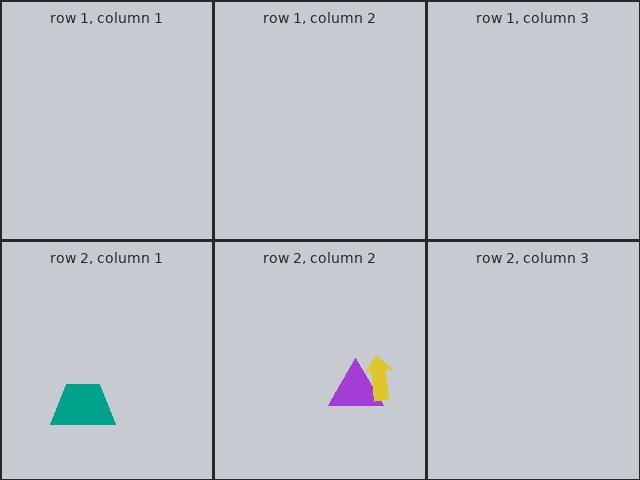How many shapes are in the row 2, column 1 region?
1.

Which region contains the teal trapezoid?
The row 2, column 1 region.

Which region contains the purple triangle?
The row 2, column 2 region.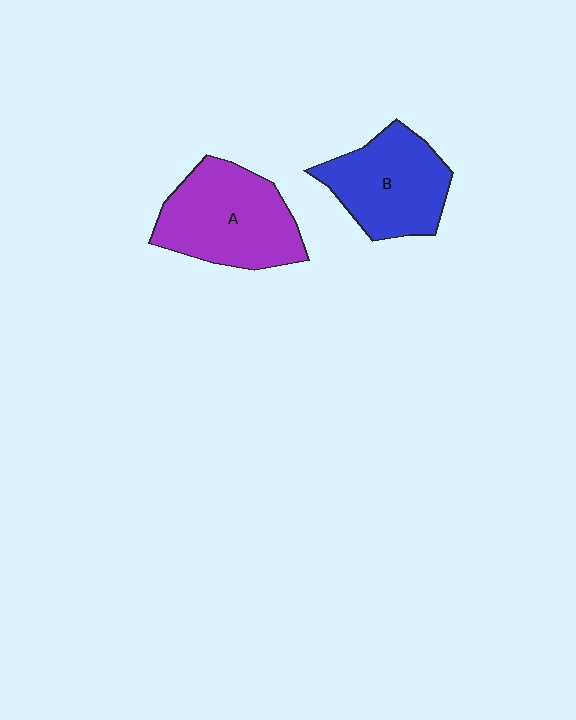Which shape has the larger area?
Shape A (purple).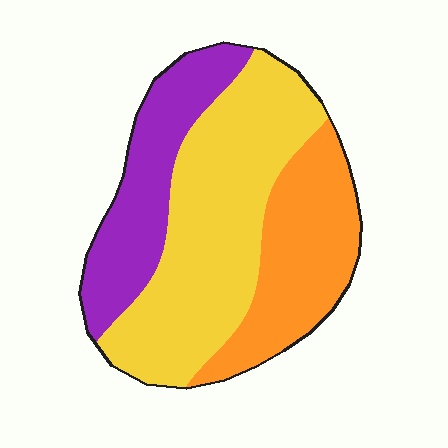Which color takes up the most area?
Yellow, at roughly 50%.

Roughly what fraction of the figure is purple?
Purple takes up about one quarter (1/4) of the figure.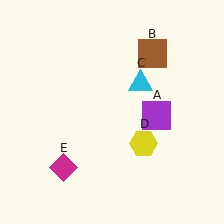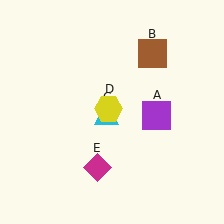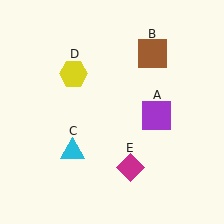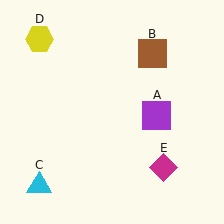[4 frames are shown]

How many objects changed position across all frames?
3 objects changed position: cyan triangle (object C), yellow hexagon (object D), magenta diamond (object E).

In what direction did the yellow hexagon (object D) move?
The yellow hexagon (object D) moved up and to the left.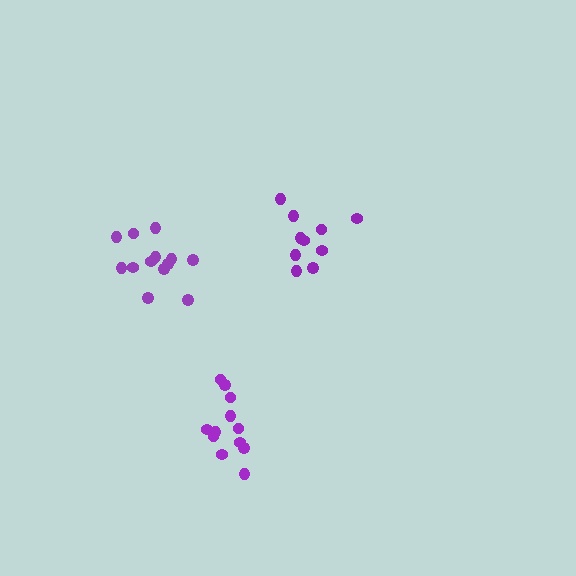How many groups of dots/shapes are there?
There are 3 groups.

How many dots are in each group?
Group 1: 13 dots, Group 2: 10 dots, Group 3: 12 dots (35 total).